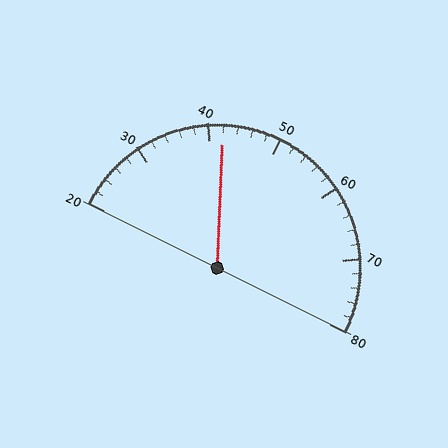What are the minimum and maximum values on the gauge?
The gauge ranges from 20 to 80.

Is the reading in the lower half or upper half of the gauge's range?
The reading is in the lower half of the range (20 to 80).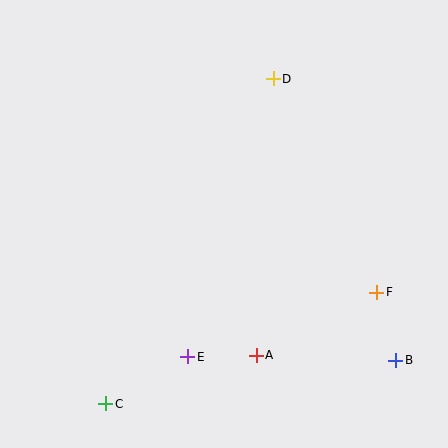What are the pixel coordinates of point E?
Point E is at (188, 357).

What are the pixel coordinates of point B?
Point B is at (395, 360).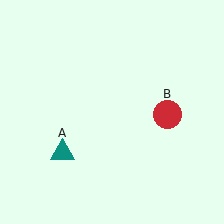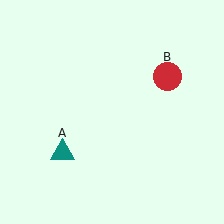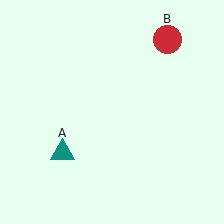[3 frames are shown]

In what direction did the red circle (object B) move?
The red circle (object B) moved up.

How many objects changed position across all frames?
1 object changed position: red circle (object B).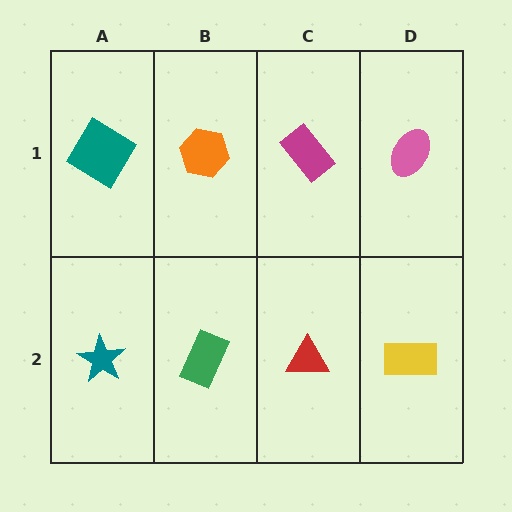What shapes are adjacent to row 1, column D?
A yellow rectangle (row 2, column D), a magenta rectangle (row 1, column C).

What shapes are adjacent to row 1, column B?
A green rectangle (row 2, column B), a teal diamond (row 1, column A), a magenta rectangle (row 1, column C).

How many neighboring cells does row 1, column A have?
2.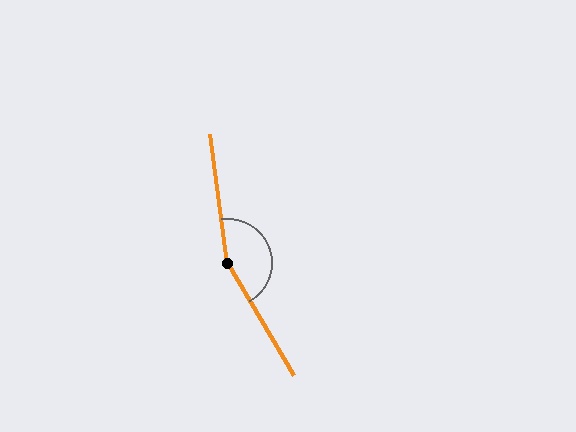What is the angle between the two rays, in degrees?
Approximately 157 degrees.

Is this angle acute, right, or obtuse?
It is obtuse.